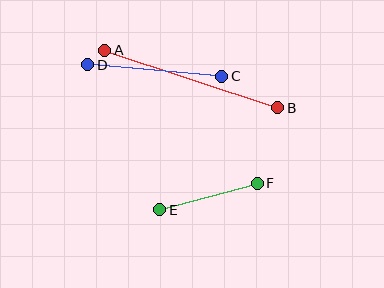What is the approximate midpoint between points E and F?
The midpoint is at approximately (209, 197) pixels.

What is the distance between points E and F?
The distance is approximately 101 pixels.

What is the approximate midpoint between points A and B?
The midpoint is at approximately (191, 79) pixels.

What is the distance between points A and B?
The distance is approximately 182 pixels.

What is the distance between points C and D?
The distance is approximately 135 pixels.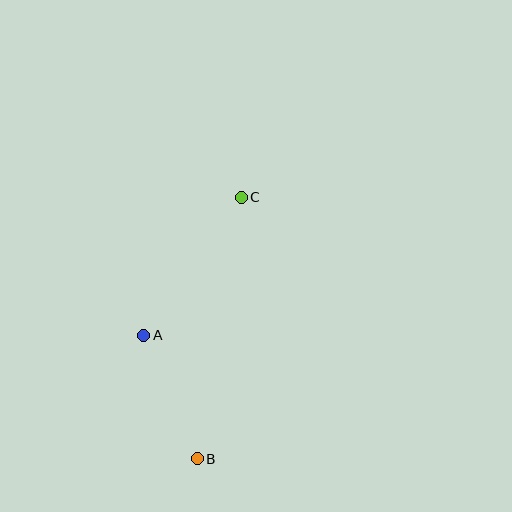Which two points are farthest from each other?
Points B and C are farthest from each other.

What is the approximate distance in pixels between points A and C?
The distance between A and C is approximately 169 pixels.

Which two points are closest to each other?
Points A and B are closest to each other.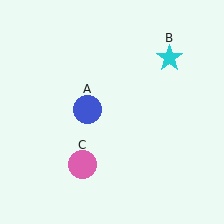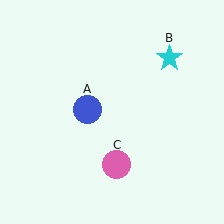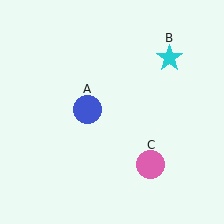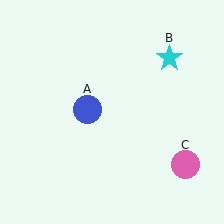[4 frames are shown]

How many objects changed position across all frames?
1 object changed position: pink circle (object C).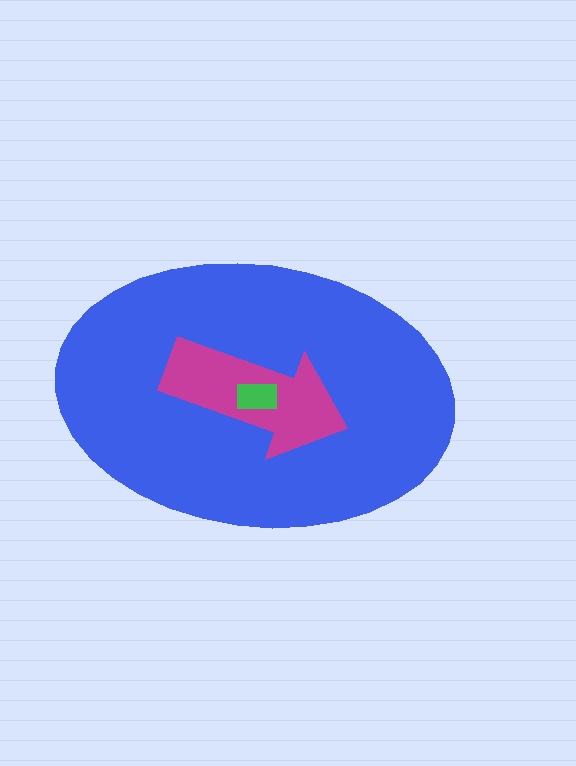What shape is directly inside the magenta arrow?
The green rectangle.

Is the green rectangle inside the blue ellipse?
Yes.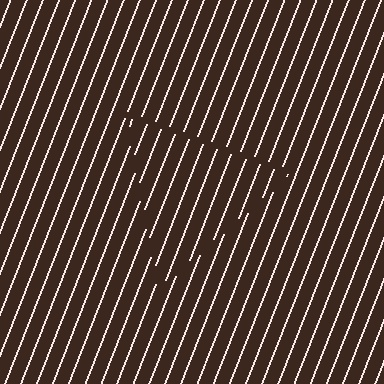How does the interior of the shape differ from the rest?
The interior of the shape contains the same grating, shifted by half a period — the contour is defined by the phase discontinuity where line-ends from the inner and outer gratings abut.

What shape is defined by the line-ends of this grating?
An illusory triangle. The interior of the shape contains the same grating, shifted by half a period — the contour is defined by the phase discontinuity where line-ends from the inner and outer gratings abut.